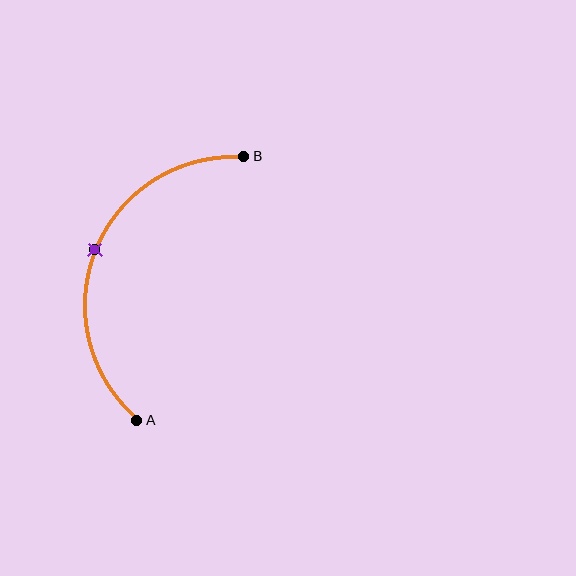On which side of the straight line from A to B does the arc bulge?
The arc bulges to the left of the straight line connecting A and B.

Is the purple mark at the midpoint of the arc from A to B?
Yes. The purple mark lies on the arc at equal arc-length from both A and B — it is the arc midpoint.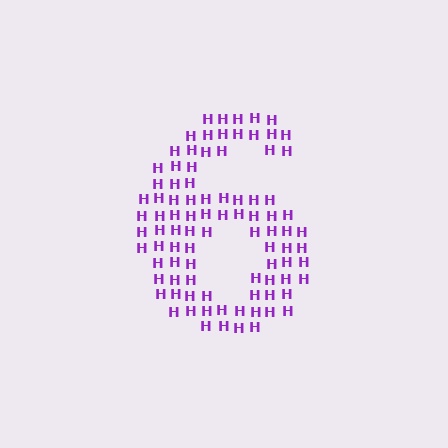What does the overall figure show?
The overall figure shows the digit 6.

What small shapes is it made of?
It is made of small letter H's.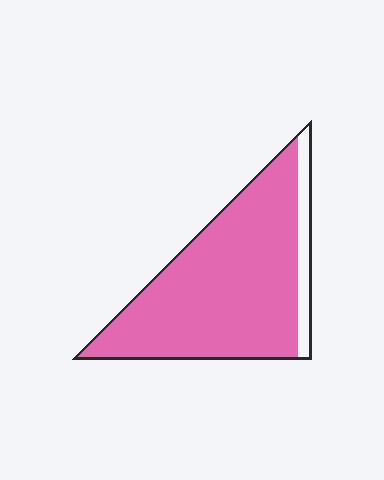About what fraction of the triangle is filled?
About seven eighths (7/8).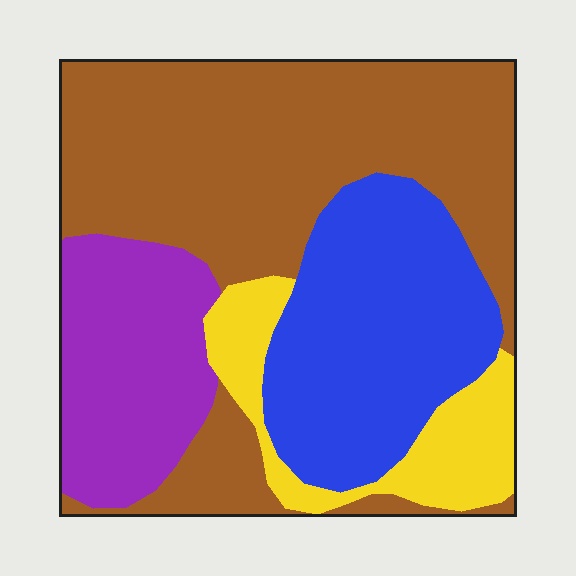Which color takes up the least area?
Yellow, at roughly 10%.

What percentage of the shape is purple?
Purple takes up about one sixth (1/6) of the shape.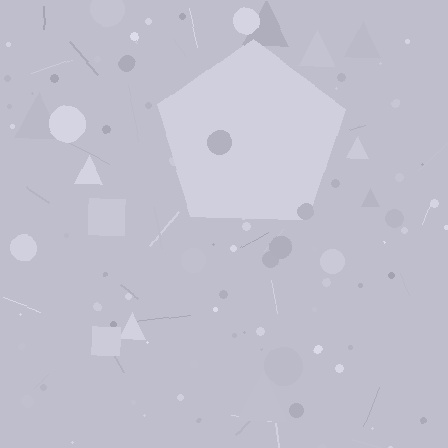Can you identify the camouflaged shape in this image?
The camouflaged shape is a pentagon.